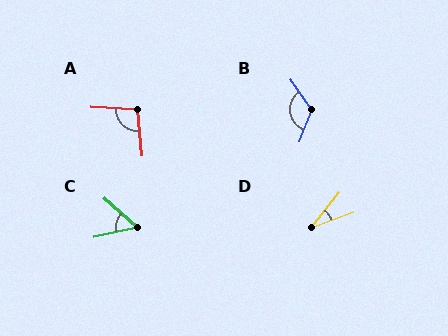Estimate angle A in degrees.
Approximately 98 degrees.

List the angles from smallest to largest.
D (32°), C (55°), A (98°), B (124°).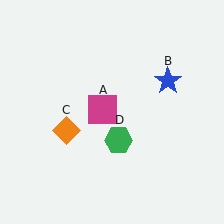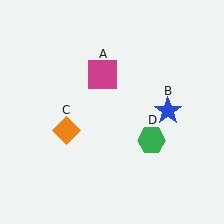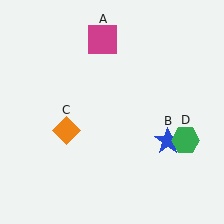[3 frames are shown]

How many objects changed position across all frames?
3 objects changed position: magenta square (object A), blue star (object B), green hexagon (object D).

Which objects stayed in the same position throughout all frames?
Orange diamond (object C) remained stationary.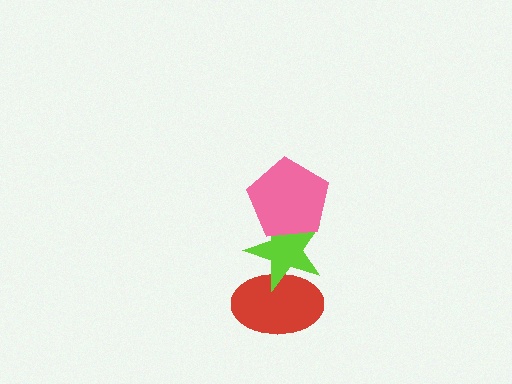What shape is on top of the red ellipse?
The lime star is on top of the red ellipse.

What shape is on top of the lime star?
The pink pentagon is on top of the lime star.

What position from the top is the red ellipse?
The red ellipse is 3rd from the top.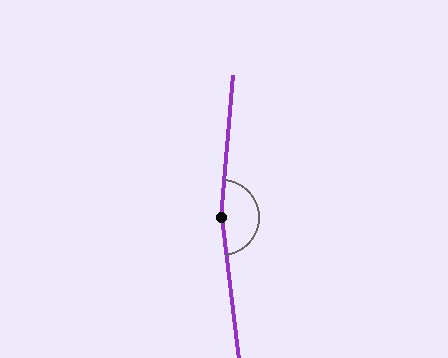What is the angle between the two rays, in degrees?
Approximately 168 degrees.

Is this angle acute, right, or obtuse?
It is obtuse.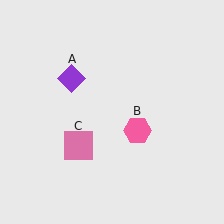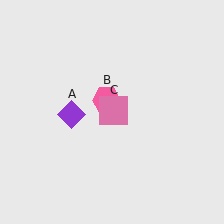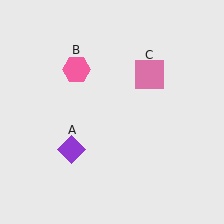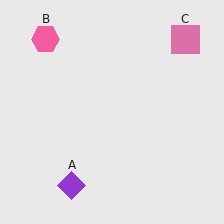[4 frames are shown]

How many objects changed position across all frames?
3 objects changed position: purple diamond (object A), pink hexagon (object B), pink square (object C).